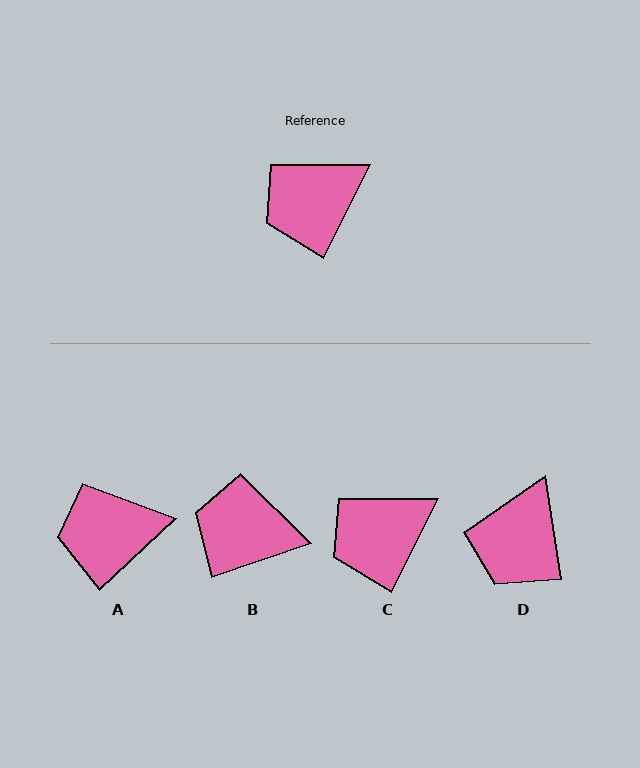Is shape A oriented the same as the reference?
No, it is off by about 20 degrees.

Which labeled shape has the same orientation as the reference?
C.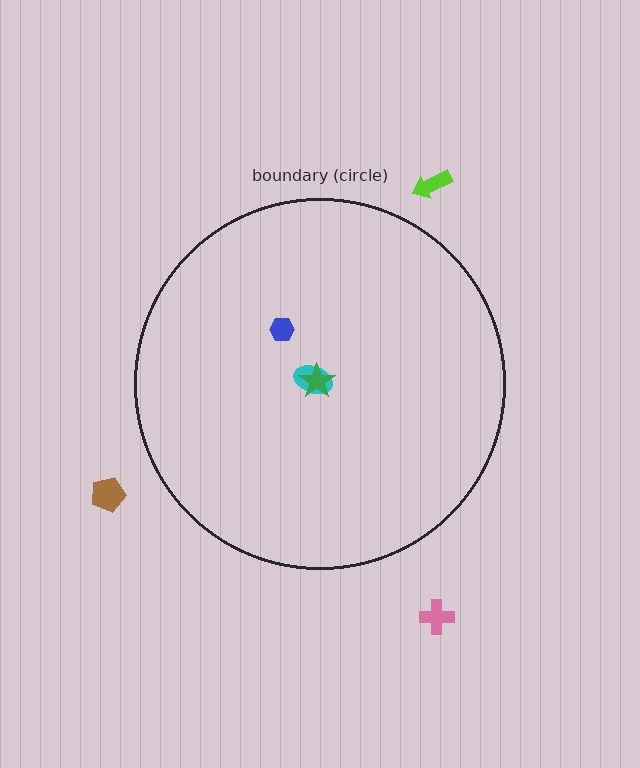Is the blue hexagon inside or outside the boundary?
Inside.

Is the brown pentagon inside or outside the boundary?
Outside.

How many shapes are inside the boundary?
3 inside, 3 outside.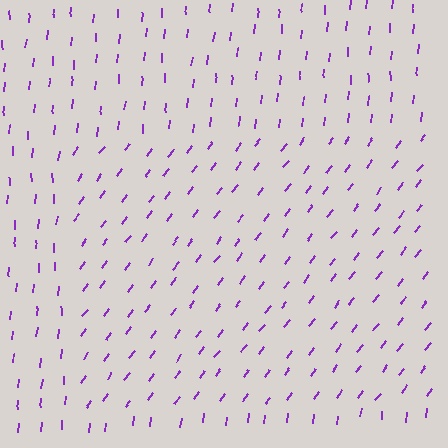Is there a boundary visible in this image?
Yes, there is a texture boundary formed by a change in line orientation.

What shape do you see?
I see a rectangle.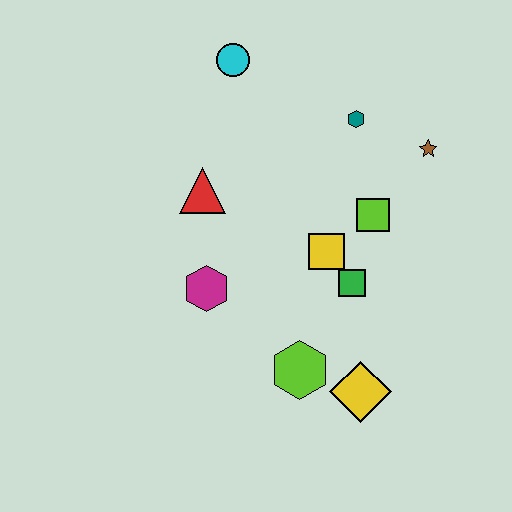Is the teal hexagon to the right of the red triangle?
Yes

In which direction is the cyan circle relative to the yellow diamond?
The cyan circle is above the yellow diamond.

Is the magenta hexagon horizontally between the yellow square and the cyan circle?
No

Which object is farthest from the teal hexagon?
The yellow diamond is farthest from the teal hexagon.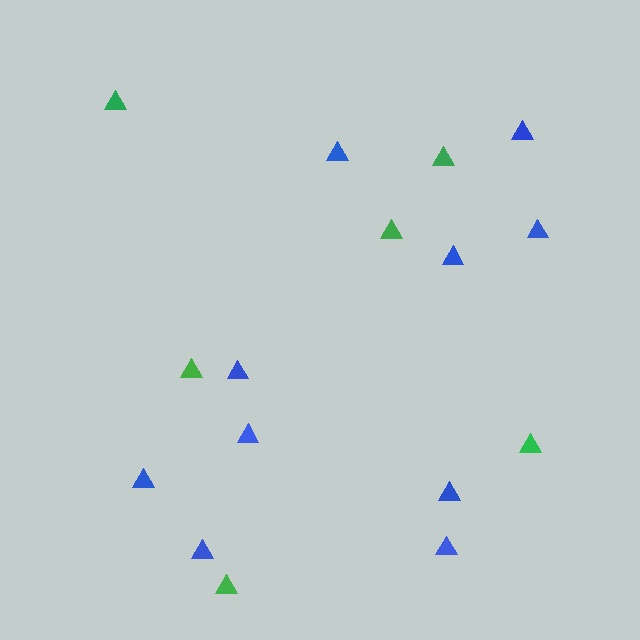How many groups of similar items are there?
There are 2 groups: one group of blue triangles (10) and one group of green triangles (6).